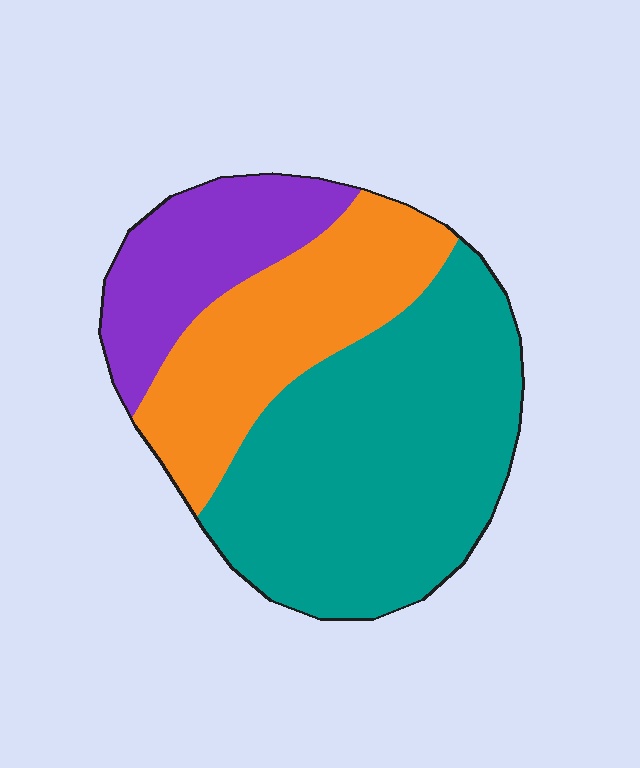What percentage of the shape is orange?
Orange covers roughly 30% of the shape.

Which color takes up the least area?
Purple, at roughly 20%.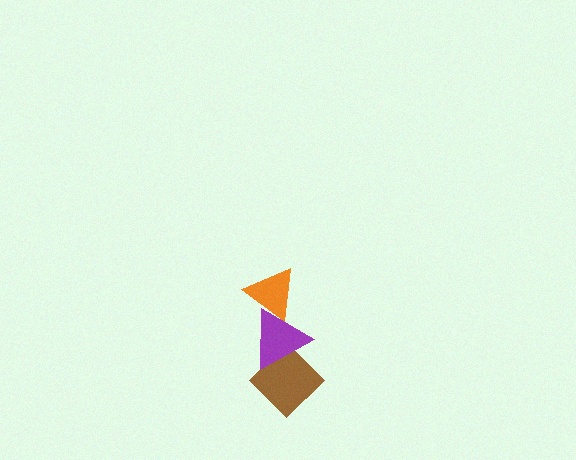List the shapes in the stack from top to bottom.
From top to bottom: the orange triangle, the purple triangle, the brown diamond.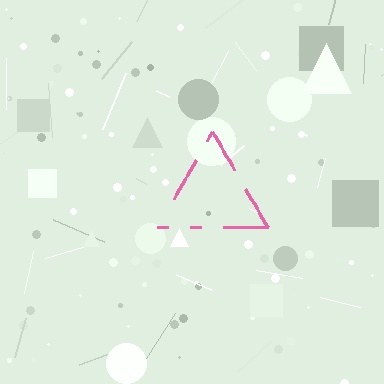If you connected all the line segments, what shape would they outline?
They would outline a triangle.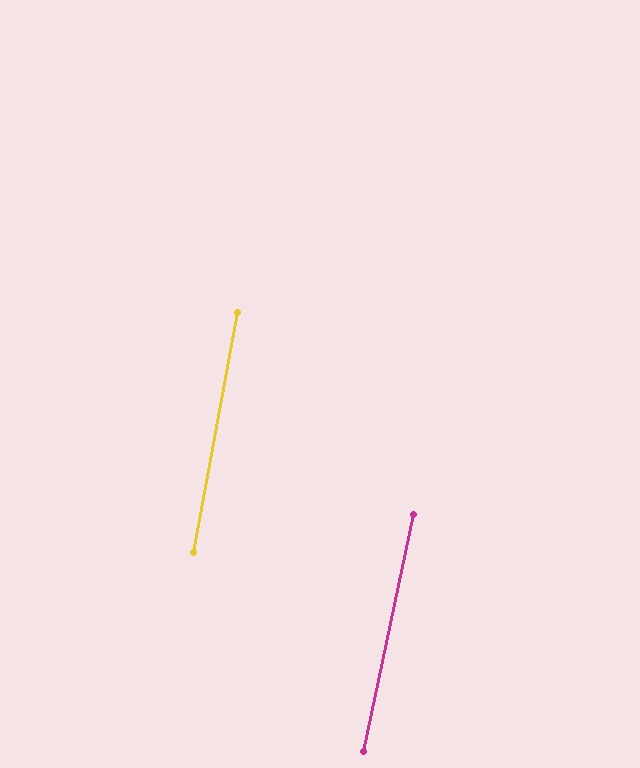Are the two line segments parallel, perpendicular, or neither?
Parallel — their directions differ by only 1.4°.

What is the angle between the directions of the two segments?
Approximately 1 degree.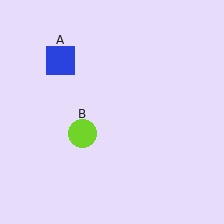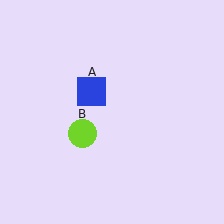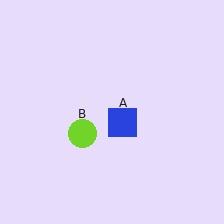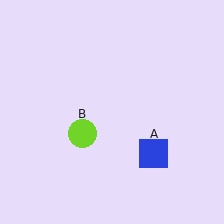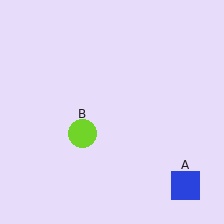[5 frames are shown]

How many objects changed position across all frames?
1 object changed position: blue square (object A).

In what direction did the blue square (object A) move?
The blue square (object A) moved down and to the right.